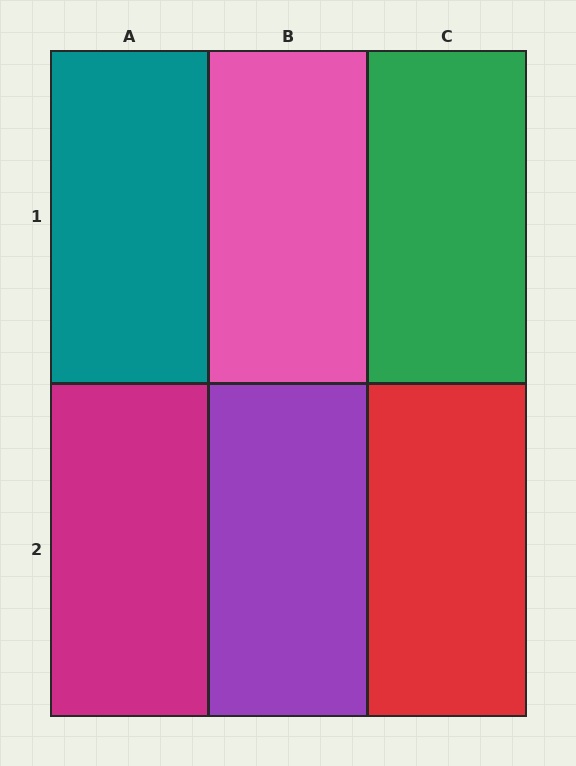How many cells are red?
1 cell is red.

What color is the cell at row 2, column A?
Magenta.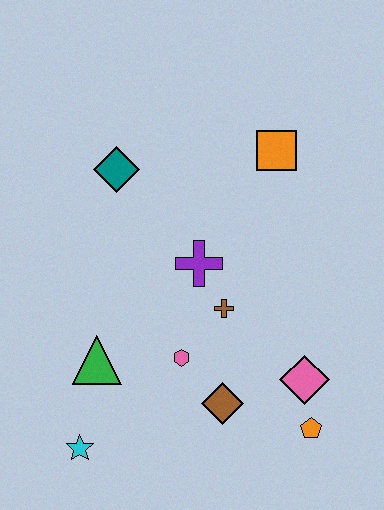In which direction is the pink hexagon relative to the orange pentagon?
The pink hexagon is to the left of the orange pentagon.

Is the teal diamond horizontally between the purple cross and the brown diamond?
No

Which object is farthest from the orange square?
The cyan star is farthest from the orange square.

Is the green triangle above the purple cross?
No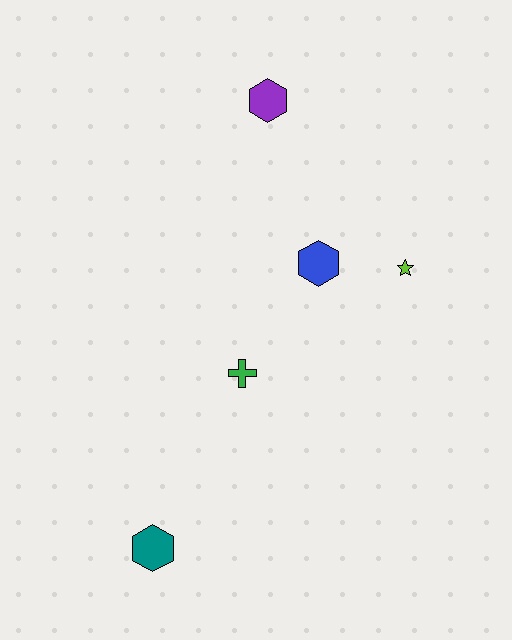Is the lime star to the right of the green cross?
Yes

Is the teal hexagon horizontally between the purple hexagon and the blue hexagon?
No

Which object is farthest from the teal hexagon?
The purple hexagon is farthest from the teal hexagon.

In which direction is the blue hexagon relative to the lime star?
The blue hexagon is to the left of the lime star.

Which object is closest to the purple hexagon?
The blue hexagon is closest to the purple hexagon.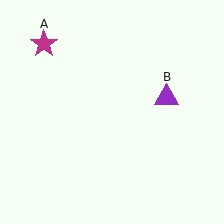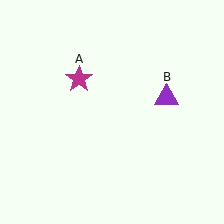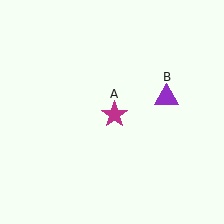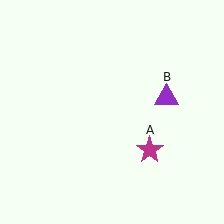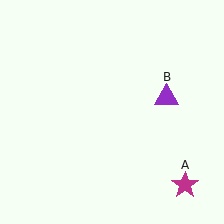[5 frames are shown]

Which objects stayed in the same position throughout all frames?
Purple triangle (object B) remained stationary.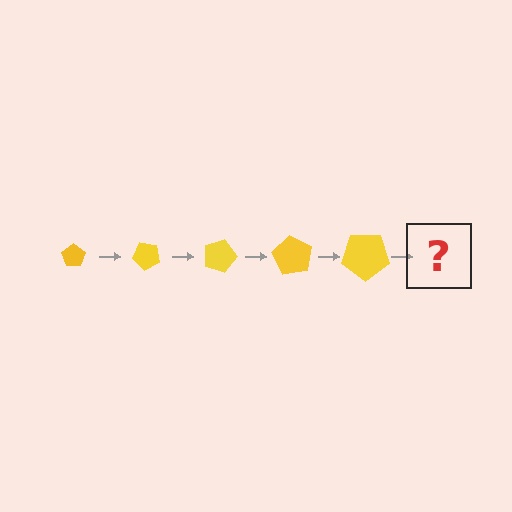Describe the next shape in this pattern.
It should be a pentagon, larger than the previous one and rotated 225 degrees from the start.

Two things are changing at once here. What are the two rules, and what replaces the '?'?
The two rules are that the pentagon grows larger each step and it rotates 45 degrees each step. The '?' should be a pentagon, larger than the previous one and rotated 225 degrees from the start.